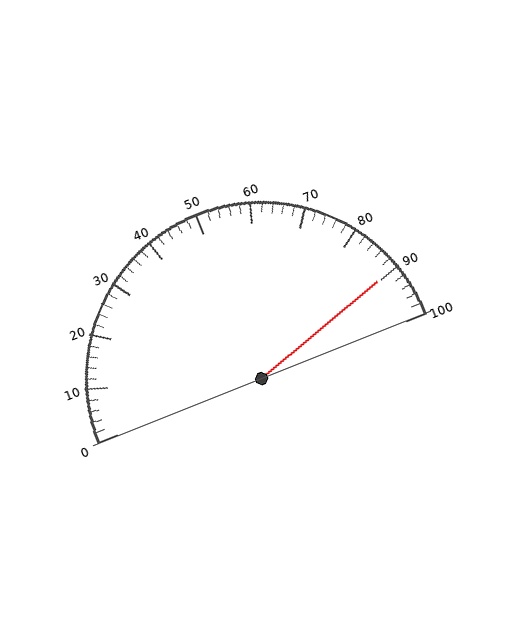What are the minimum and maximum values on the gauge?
The gauge ranges from 0 to 100.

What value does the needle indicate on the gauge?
The needle indicates approximately 90.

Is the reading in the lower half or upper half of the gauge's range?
The reading is in the upper half of the range (0 to 100).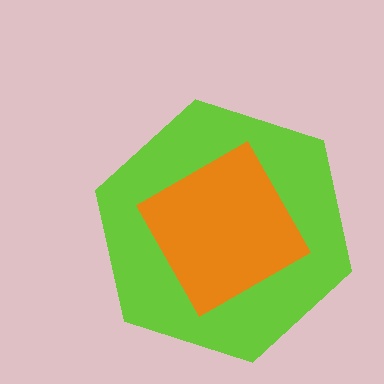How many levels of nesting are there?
2.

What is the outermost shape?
The lime hexagon.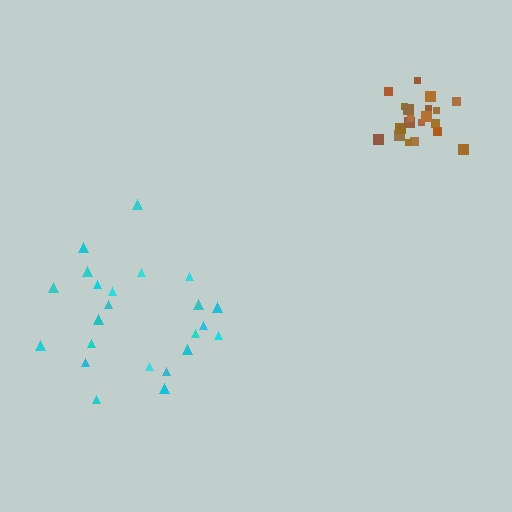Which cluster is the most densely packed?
Brown.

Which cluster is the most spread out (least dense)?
Cyan.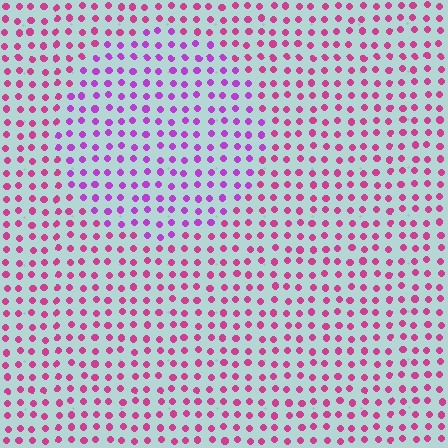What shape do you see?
I see a circle.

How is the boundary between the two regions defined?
The boundary is defined purely by a slight shift in hue (about 35 degrees). Spacing, size, and orientation are identical on both sides.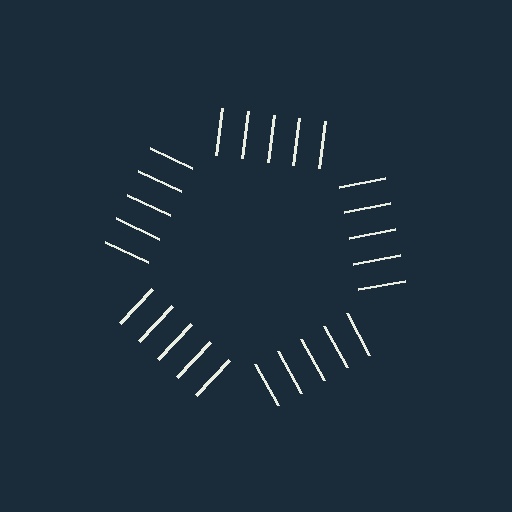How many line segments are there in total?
25 — 5 along each of the 5 edges.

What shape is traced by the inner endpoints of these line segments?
An illusory pentagon — the line segments terminate on its edges but no continuous stroke is drawn.